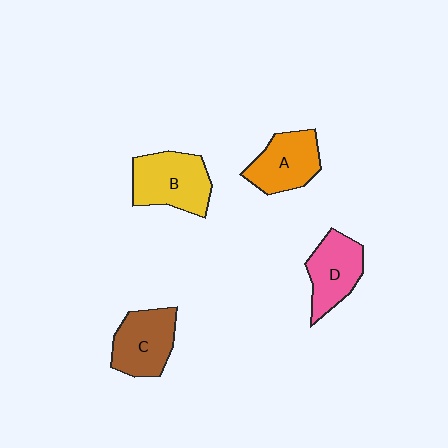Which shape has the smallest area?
Shape D (pink).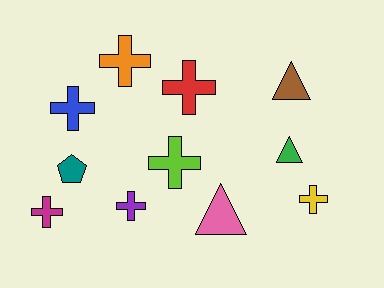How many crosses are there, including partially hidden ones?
There are 7 crosses.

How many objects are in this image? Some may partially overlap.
There are 11 objects.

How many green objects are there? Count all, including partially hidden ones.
There is 1 green object.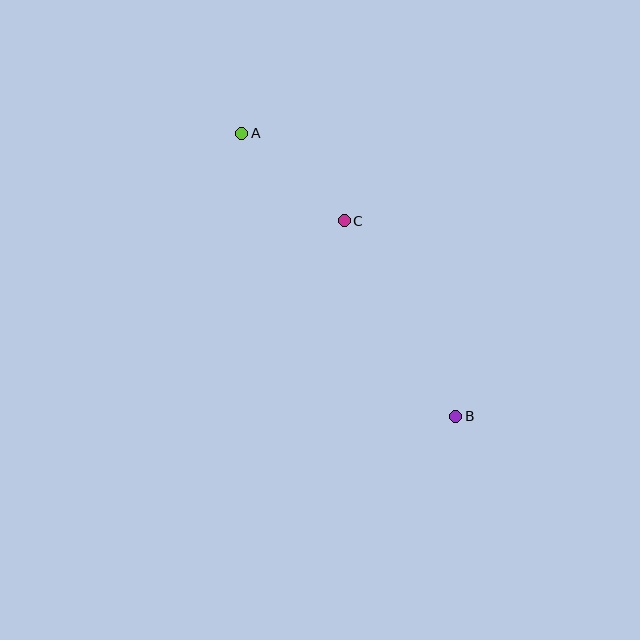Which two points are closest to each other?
Points A and C are closest to each other.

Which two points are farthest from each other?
Points A and B are farthest from each other.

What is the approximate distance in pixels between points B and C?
The distance between B and C is approximately 225 pixels.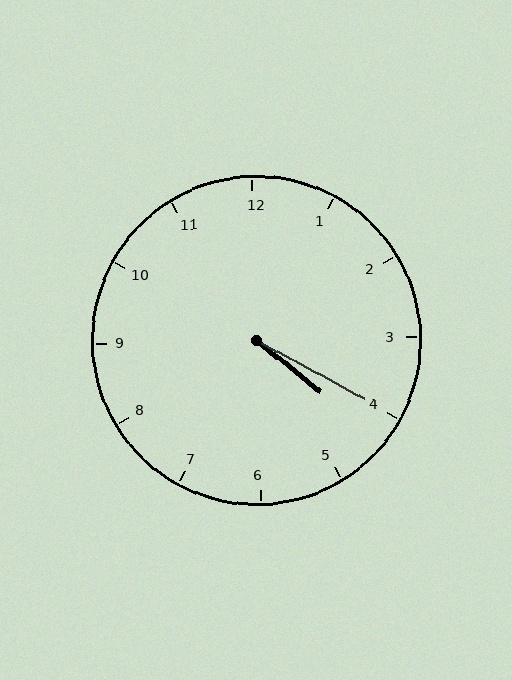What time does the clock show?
4:20.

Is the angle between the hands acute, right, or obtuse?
It is acute.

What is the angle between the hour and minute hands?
Approximately 10 degrees.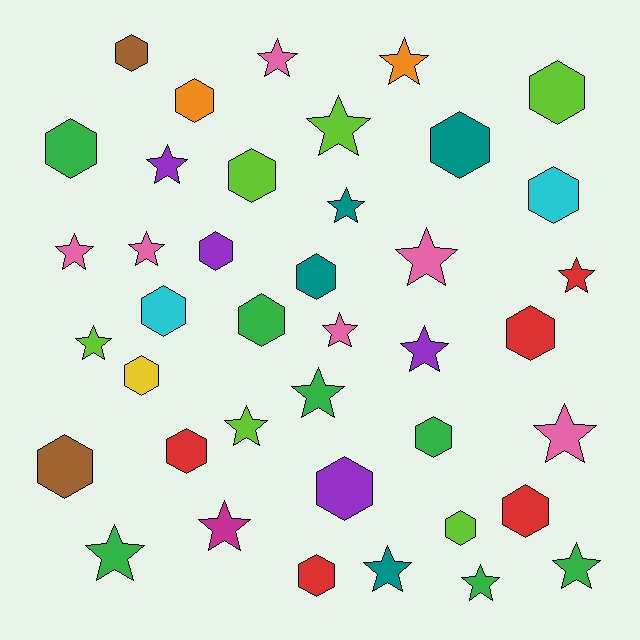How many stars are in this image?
There are 20 stars.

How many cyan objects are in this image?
There are 2 cyan objects.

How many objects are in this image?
There are 40 objects.